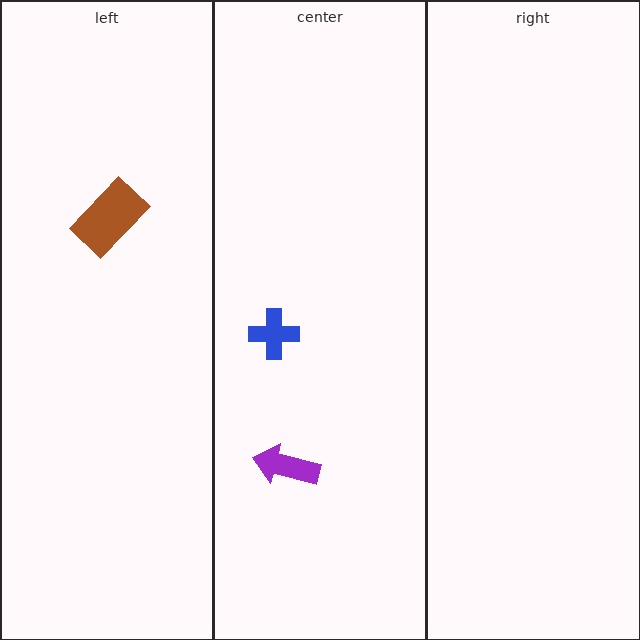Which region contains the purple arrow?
The center region.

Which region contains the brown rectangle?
The left region.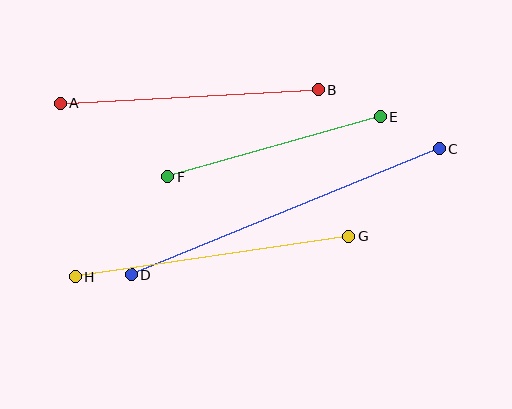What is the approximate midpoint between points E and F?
The midpoint is at approximately (274, 147) pixels.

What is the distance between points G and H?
The distance is approximately 277 pixels.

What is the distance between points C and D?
The distance is approximately 333 pixels.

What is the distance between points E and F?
The distance is approximately 221 pixels.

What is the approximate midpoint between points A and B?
The midpoint is at approximately (189, 97) pixels.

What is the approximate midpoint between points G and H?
The midpoint is at approximately (212, 257) pixels.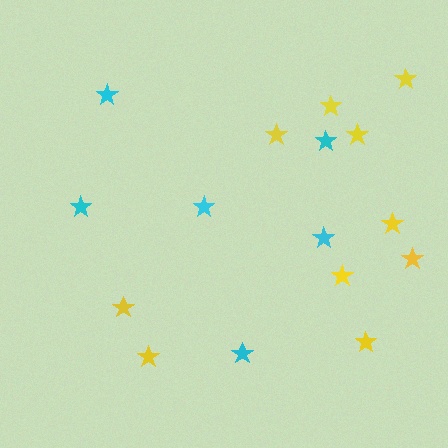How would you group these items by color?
There are 2 groups: one group of yellow stars (10) and one group of cyan stars (6).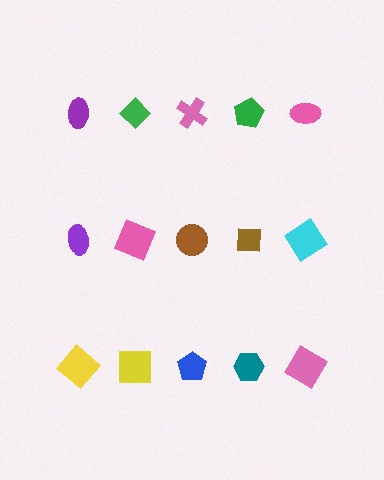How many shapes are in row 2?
5 shapes.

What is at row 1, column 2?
A green diamond.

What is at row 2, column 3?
A brown circle.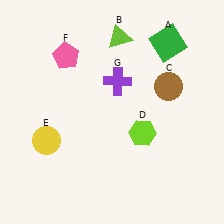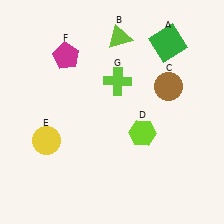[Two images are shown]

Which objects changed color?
F changed from pink to magenta. G changed from purple to lime.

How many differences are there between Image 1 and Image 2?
There are 2 differences between the two images.